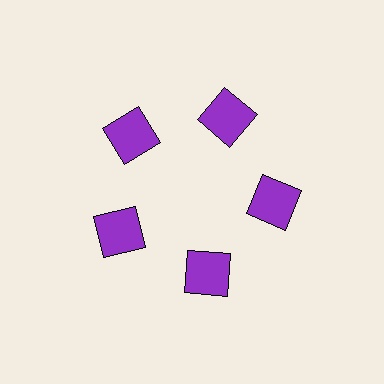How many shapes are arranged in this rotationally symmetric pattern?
There are 5 shapes, arranged in 5 groups of 1.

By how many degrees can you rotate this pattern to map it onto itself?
The pattern maps onto itself every 72 degrees of rotation.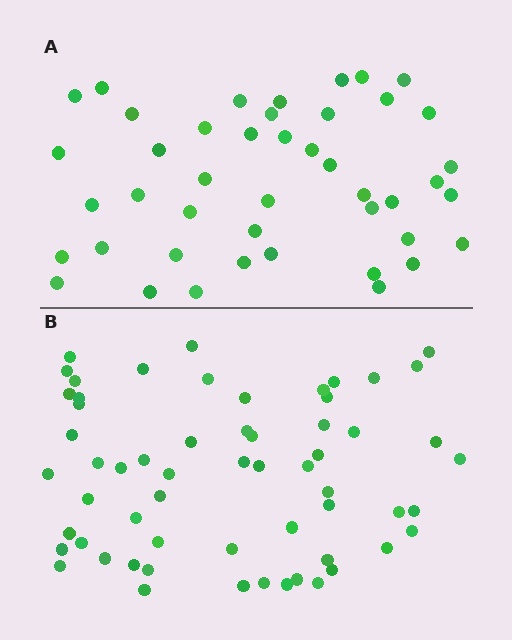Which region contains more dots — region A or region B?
Region B (the bottom region) has more dots.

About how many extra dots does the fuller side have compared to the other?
Region B has approximately 15 more dots than region A.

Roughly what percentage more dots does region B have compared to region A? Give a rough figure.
About 35% more.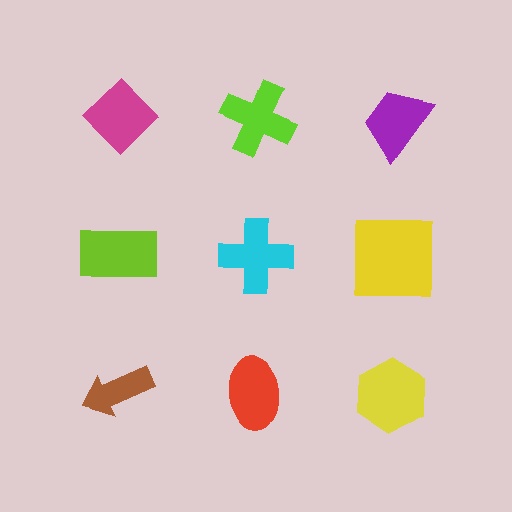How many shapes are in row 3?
3 shapes.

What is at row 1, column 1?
A magenta diamond.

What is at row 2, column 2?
A cyan cross.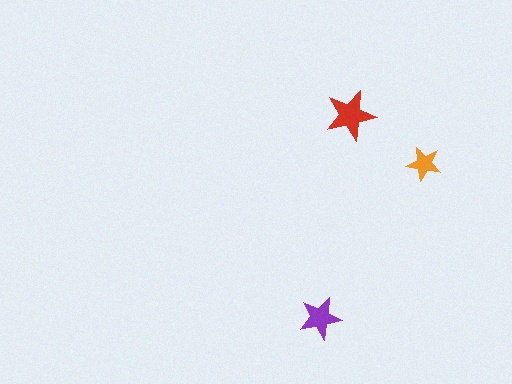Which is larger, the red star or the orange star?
The red one.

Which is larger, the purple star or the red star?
The red one.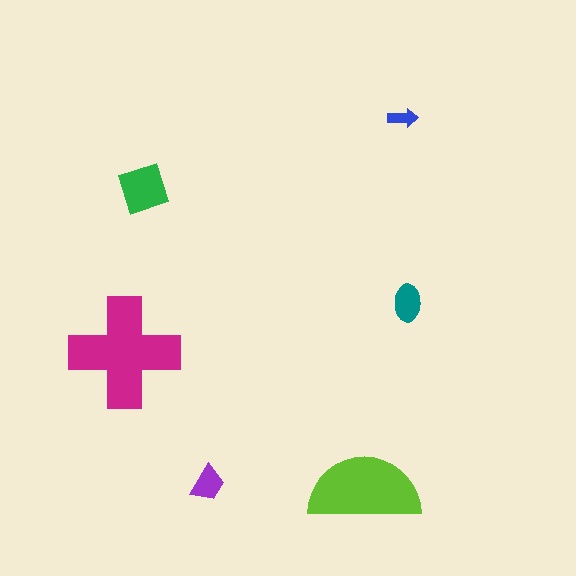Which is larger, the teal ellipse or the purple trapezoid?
The teal ellipse.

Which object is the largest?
The magenta cross.